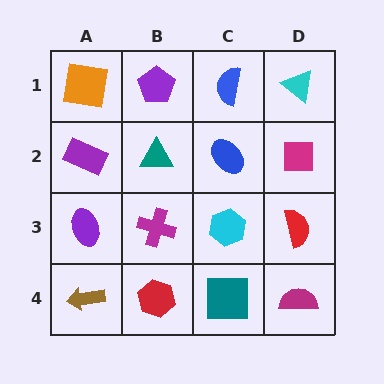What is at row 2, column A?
A purple rectangle.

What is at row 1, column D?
A cyan triangle.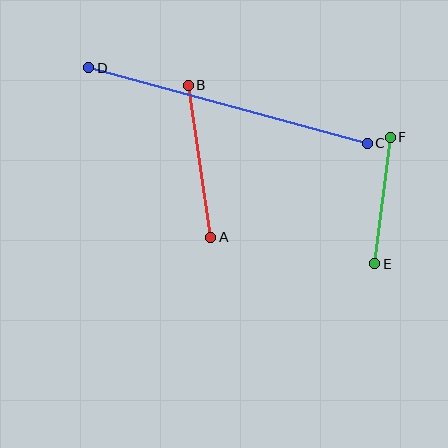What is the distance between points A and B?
The distance is approximately 154 pixels.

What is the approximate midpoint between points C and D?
The midpoint is at approximately (228, 105) pixels.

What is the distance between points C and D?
The distance is approximately 289 pixels.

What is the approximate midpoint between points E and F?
The midpoint is at approximately (383, 200) pixels.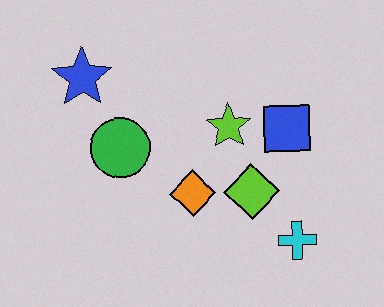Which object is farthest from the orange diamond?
The blue star is farthest from the orange diamond.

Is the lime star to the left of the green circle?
No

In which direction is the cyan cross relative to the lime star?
The cyan cross is below the lime star.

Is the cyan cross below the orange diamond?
Yes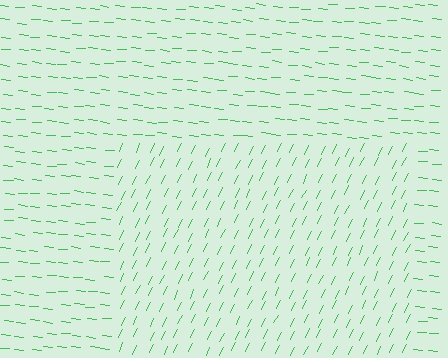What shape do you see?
I see a rectangle.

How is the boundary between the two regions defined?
The boundary is defined purely by a change in line orientation (approximately 69 degrees difference). All lines are the same color and thickness.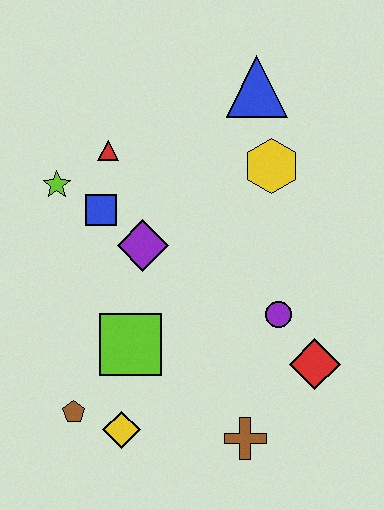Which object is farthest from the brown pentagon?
The blue triangle is farthest from the brown pentagon.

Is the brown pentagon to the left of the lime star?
No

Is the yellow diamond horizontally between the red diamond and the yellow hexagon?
No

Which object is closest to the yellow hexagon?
The blue triangle is closest to the yellow hexagon.